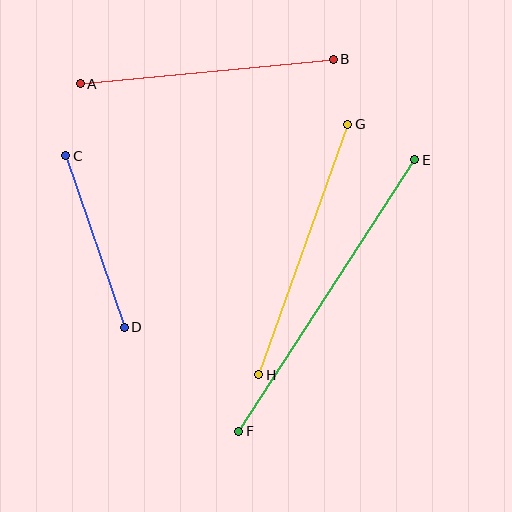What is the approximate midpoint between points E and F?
The midpoint is at approximately (327, 296) pixels.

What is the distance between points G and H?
The distance is approximately 266 pixels.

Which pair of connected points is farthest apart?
Points E and F are farthest apart.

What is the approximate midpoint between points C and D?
The midpoint is at approximately (95, 242) pixels.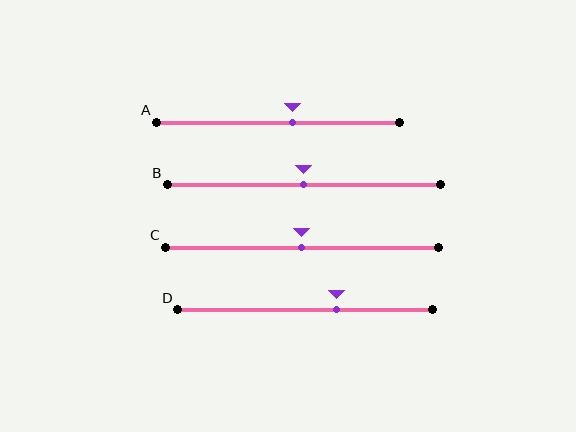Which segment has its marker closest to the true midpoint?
Segment B has its marker closest to the true midpoint.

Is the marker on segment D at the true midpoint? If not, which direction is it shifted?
No, the marker on segment D is shifted to the right by about 12% of the segment length.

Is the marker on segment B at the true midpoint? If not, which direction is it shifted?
Yes, the marker on segment B is at the true midpoint.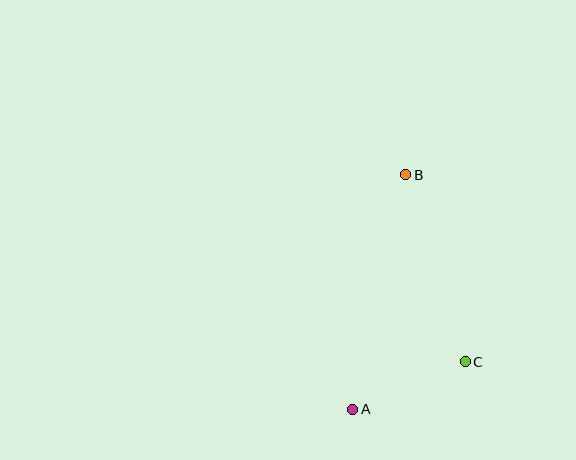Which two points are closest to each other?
Points A and C are closest to each other.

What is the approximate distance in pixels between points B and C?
The distance between B and C is approximately 197 pixels.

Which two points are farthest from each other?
Points A and B are farthest from each other.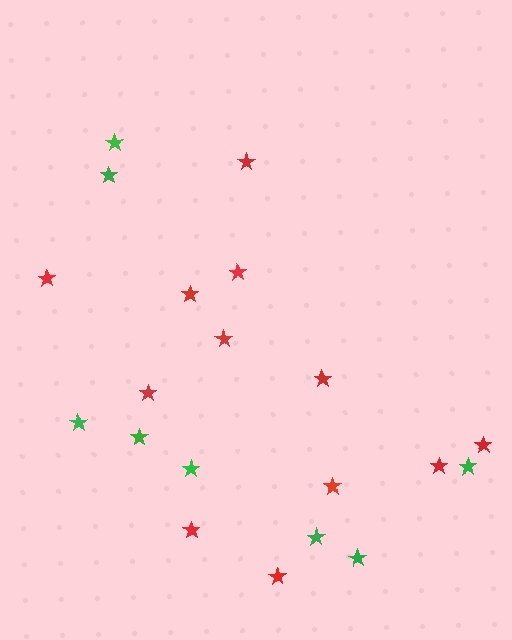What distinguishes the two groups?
There are 2 groups: one group of green stars (8) and one group of red stars (12).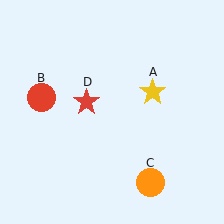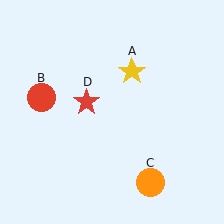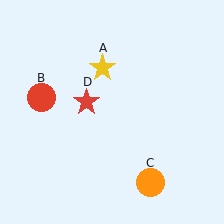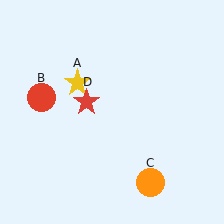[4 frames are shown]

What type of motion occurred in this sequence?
The yellow star (object A) rotated counterclockwise around the center of the scene.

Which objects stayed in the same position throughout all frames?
Red circle (object B) and orange circle (object C) and red star (object D) remained stationary.